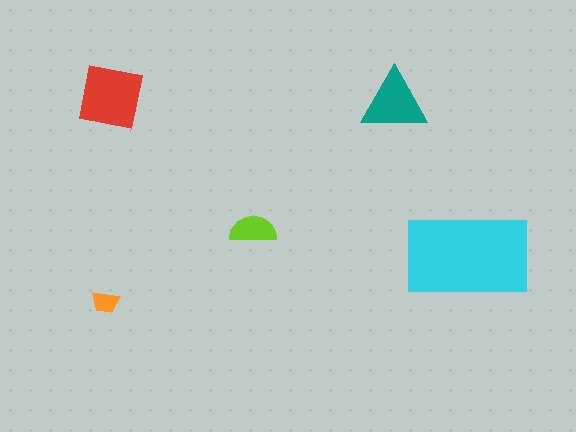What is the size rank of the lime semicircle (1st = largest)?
4th.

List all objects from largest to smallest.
The cyan rectangle, the red square, the teal triangle, the lime semicircle, the orange trapezoid.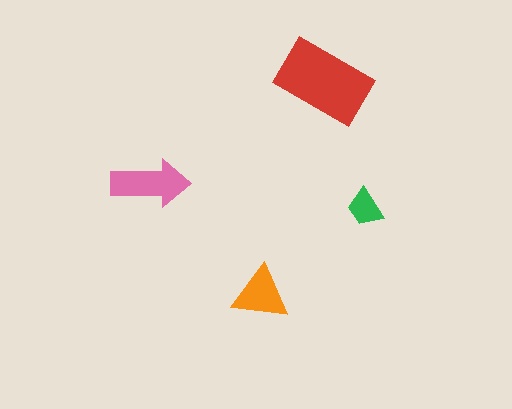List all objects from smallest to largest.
The green trapezoid, the orange triangle, the pink arrow, the red rectangle.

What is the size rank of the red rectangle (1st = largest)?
1st.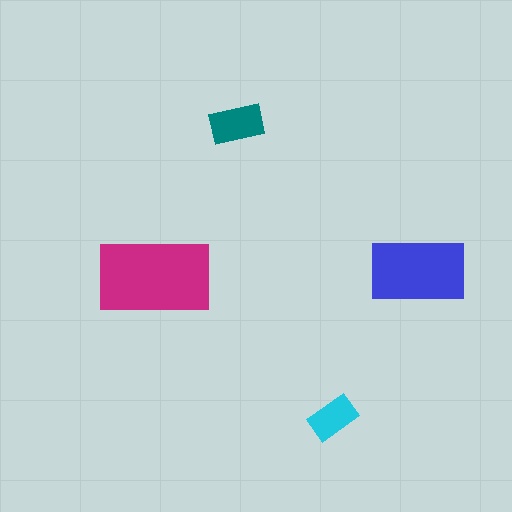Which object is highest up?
The teal rectangle is topmost.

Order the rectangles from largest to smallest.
the magenta one, the blue one, the teal one, the cyan one.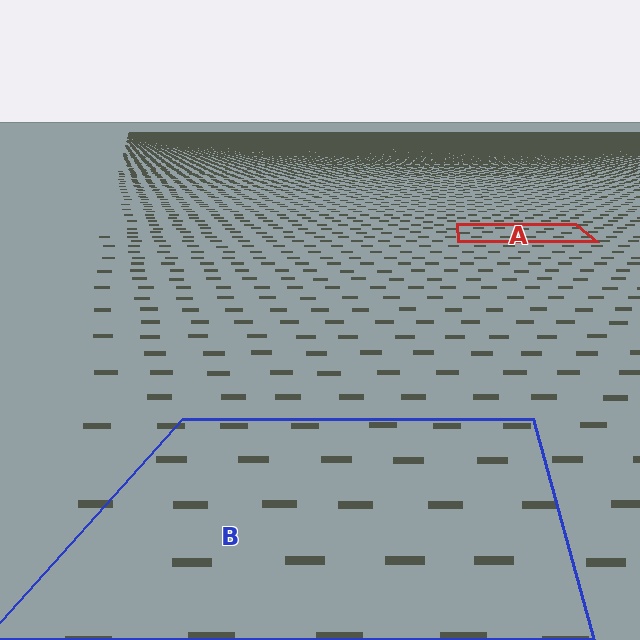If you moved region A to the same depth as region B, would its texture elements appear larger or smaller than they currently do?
They would appear larger. At a closer depth, the same texture elements are projected at a bigger on-screen size.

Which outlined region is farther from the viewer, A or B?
Region A is farther from the viewer — the texture elements inside it appear smaller and more densely packed.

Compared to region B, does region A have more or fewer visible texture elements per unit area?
Region A has more texture elements per unit area — they are packed more densely because it is farther away.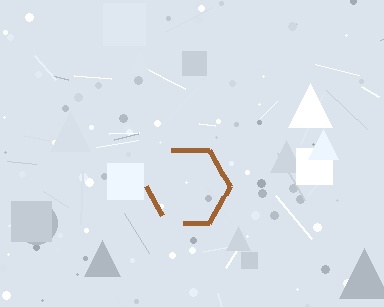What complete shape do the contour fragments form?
The contour fragments form a hexagon.